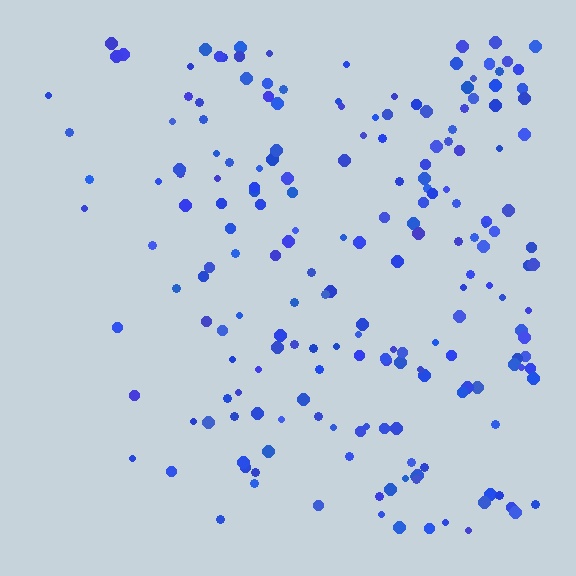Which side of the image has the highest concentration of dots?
The right.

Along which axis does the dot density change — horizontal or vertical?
Horizontal.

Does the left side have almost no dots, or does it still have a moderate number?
Still a moderate number, just noticeably fewer than the right.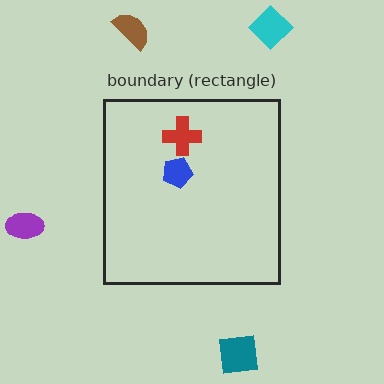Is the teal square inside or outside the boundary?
Outside.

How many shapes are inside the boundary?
2 inside, 4 outside.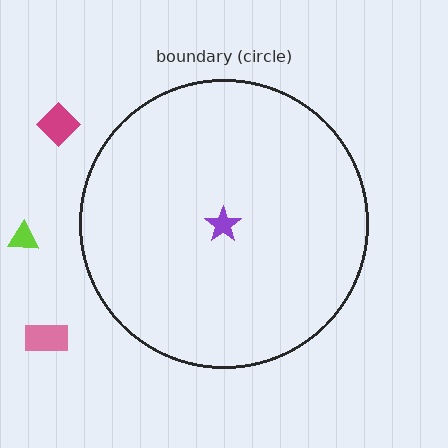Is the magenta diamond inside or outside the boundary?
Outside.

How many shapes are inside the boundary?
1 inside, 3 outside.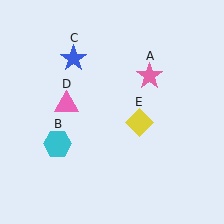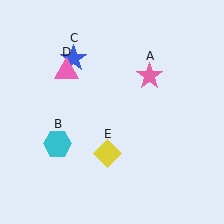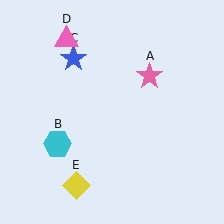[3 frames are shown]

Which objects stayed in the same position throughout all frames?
Pink star (object A) and cyan hexagon (object B) and blue star (object C) remained stationary.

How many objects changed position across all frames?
2 objects changed position: pink triangle (object D), yellow diamond (object E).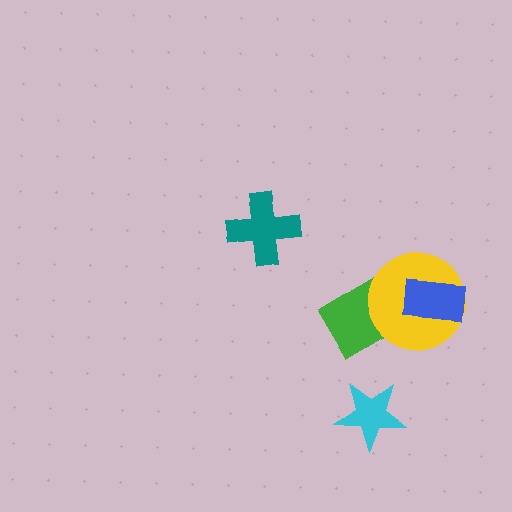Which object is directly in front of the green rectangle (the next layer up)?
The yellow circle is directly in front of the green rectangle.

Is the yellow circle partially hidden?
Yes, it is partially covered by another shape.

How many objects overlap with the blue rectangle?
2 objects overlap with the blue rectangle.